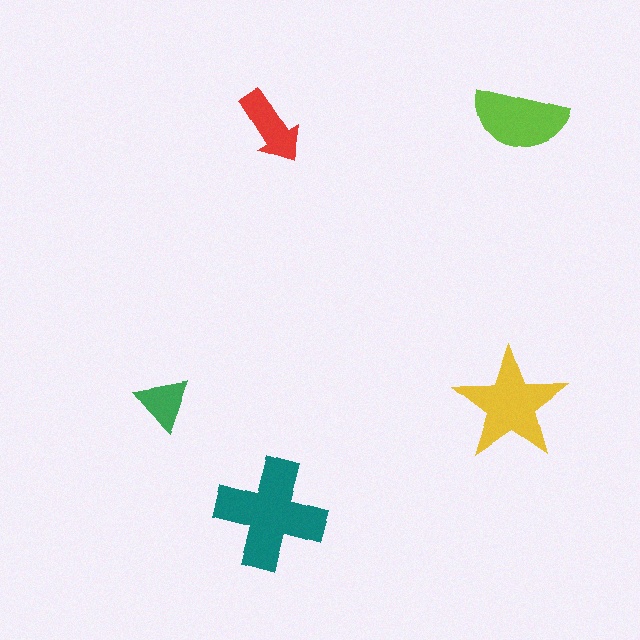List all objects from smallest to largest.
The green triangle, the red arrow, the lime semicircle, the yellow star, the teal cross.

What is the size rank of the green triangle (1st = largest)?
5th.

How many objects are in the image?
There are 5 objects in the image.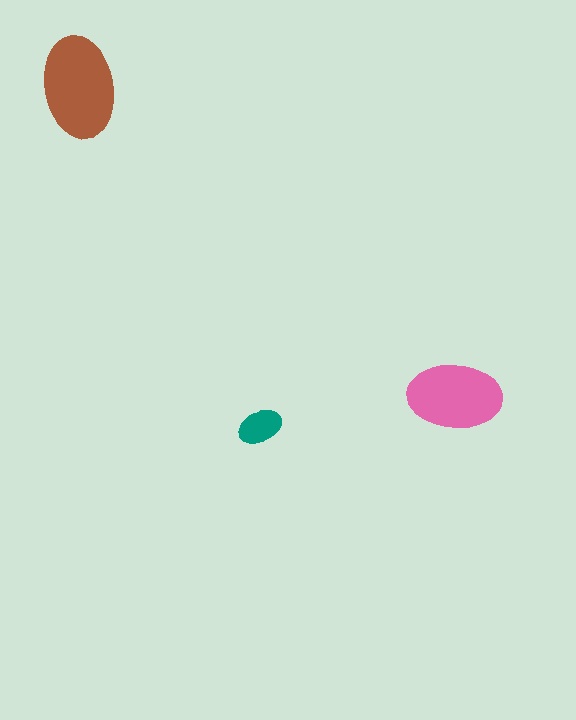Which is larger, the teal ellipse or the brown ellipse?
The brown one.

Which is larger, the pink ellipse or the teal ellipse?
The pink one.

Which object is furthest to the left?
The brown ellipse is leftmost.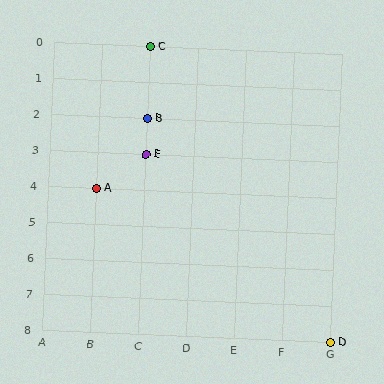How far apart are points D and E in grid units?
Points D and E are 4 columns and 5 rows apart (about 6.4 grid units diagonally).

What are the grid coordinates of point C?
Point C is at grid coordinates (C, 0).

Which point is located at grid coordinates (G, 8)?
Point D is at (G, 8).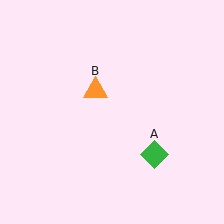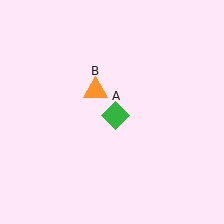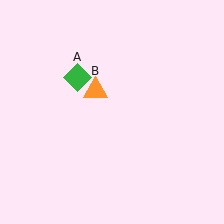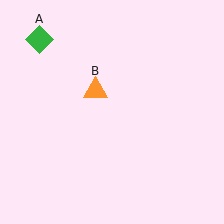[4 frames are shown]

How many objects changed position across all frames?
1 object changed position: green diamond (object A).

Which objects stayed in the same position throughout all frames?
Orange triangle (object B) remained stationary.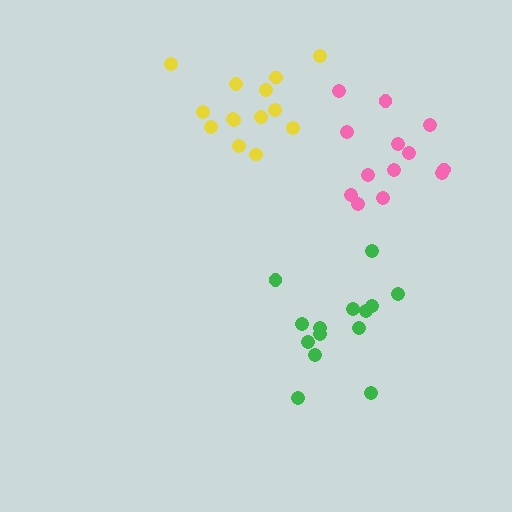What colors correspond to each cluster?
The clusters are colored: green, yellow, pink.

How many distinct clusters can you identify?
There are 3 distinct clusters.